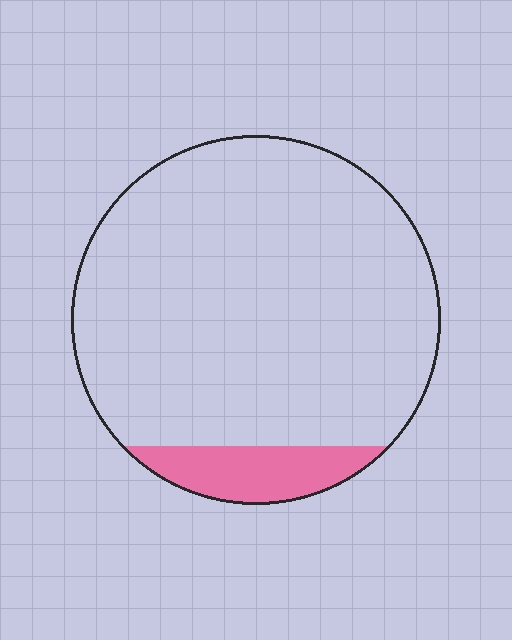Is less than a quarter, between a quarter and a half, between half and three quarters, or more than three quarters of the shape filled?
Less than a quarter.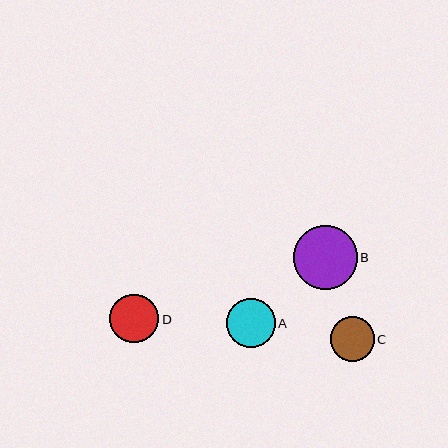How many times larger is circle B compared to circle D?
Circle B is approximately 1.3 times the size of circle D.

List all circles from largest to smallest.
From largest to smallest: B, D, A, C.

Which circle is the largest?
Circle B is the largest with a size of approximately 64 pixels.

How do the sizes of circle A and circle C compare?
Circle A and circle C are approximately the same size.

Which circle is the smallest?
Circle C is the smallest with a size of approximately 44 pixels.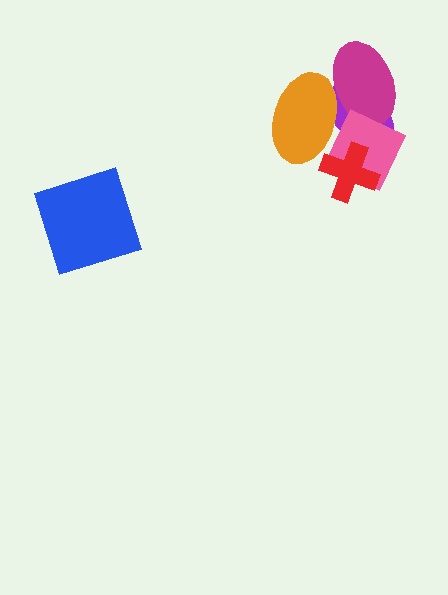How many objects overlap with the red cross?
2 objects overlap with the red cross.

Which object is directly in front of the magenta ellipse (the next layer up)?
The pink diamond is directly in front of the magenta ellipse.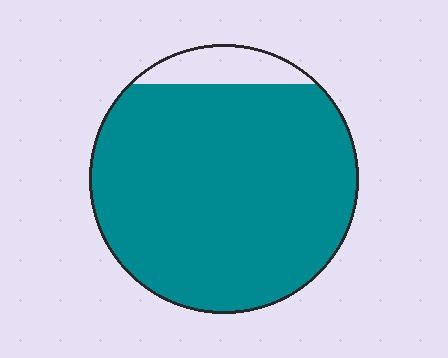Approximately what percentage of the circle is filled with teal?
Approximately 90%.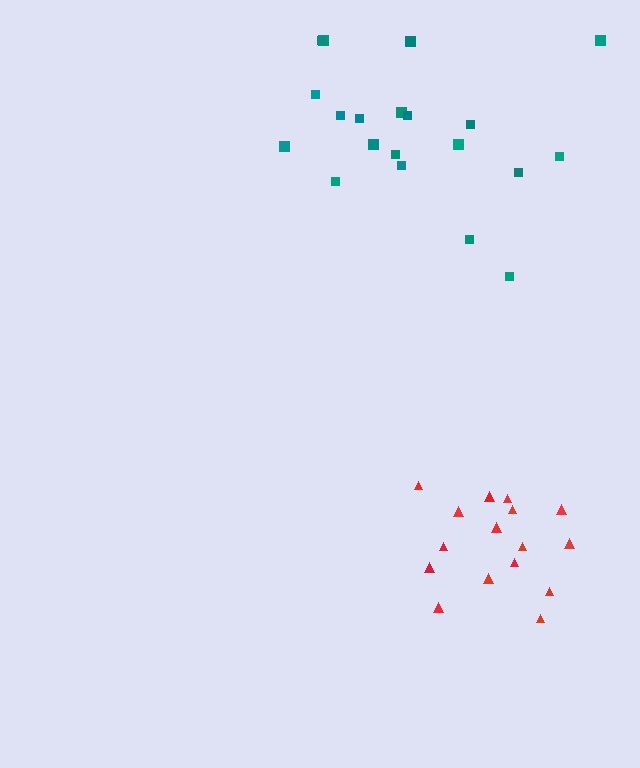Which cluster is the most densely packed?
Red.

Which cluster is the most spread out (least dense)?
Teal.